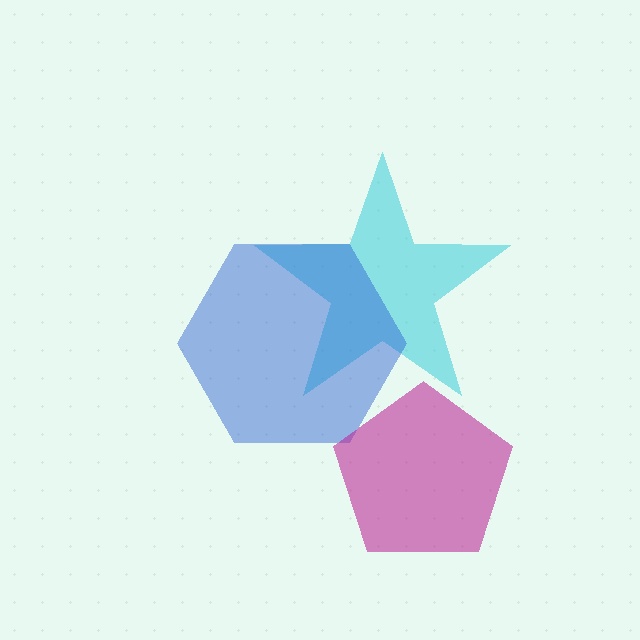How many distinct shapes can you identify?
There are 3 distinct shapes: a cyan star, a blue hexagon, a magenta pentagon.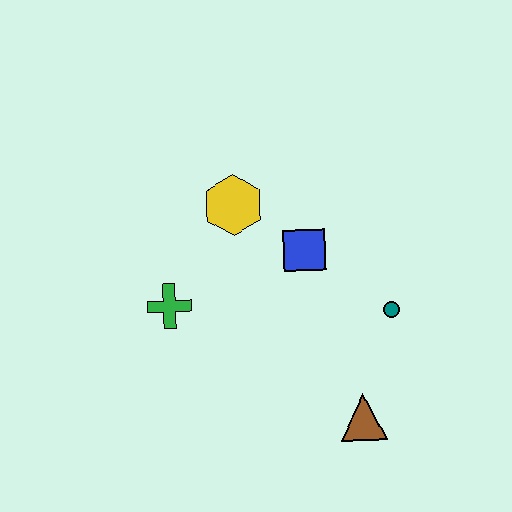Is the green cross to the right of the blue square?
No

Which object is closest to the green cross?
The yellow hexagon is closest to the green cross.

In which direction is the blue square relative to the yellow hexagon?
The blue square is to the right of the yellow hexagon.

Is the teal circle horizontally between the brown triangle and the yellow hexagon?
No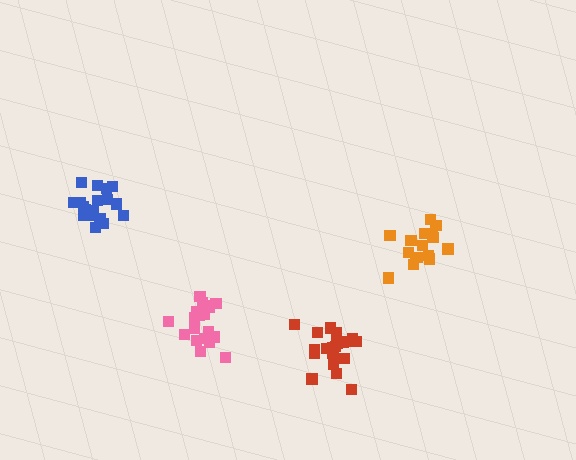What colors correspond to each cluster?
The clusters are colored: pink, orange, blue, red.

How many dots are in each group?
Group 1: 20 dots, Group 2: 16 dots, Group 3: 18 dots, Group 4: 21 dots (75 total).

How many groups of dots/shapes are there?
There are 4 groups.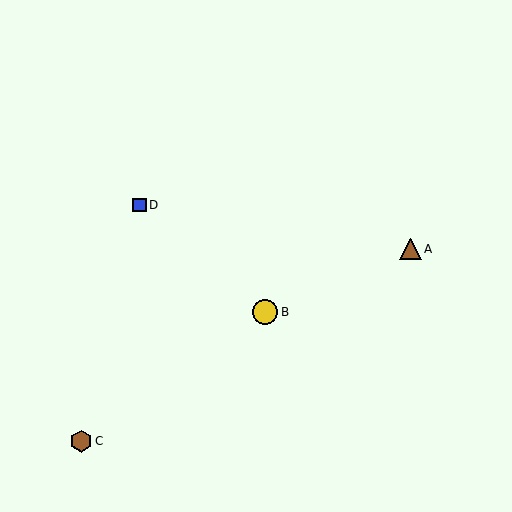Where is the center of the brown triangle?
The center of the brown triangle is at (410, 249).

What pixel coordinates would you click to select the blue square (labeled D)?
Click at (139, 205) to select the blue square D.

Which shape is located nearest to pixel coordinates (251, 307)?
The yellow circle (labeled B) at (265, 312) is nearest to that location.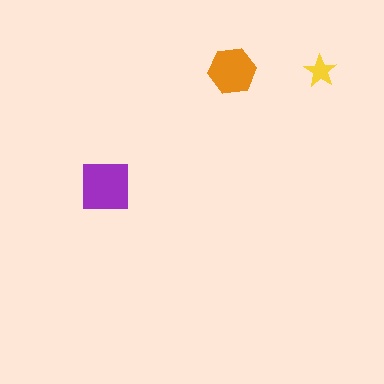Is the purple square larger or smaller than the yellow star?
Larger.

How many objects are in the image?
There are 3 objects in the image.